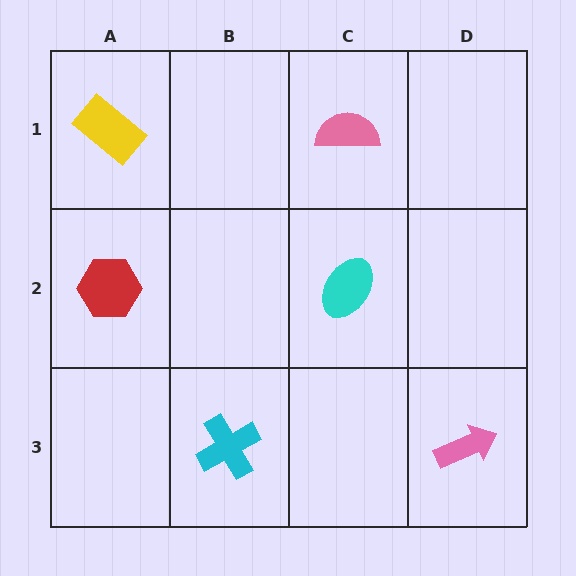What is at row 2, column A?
A red hexagon.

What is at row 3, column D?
A pink arrow.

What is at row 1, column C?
A pink semicircle.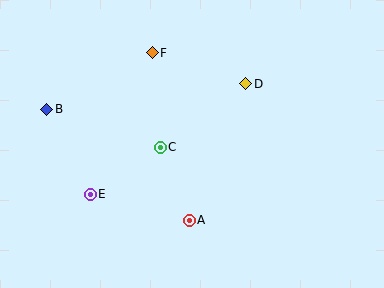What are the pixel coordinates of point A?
Point A is at (189, 220).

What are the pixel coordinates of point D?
Point D is at (245, 84).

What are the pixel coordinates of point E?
Point E is at (90, 194).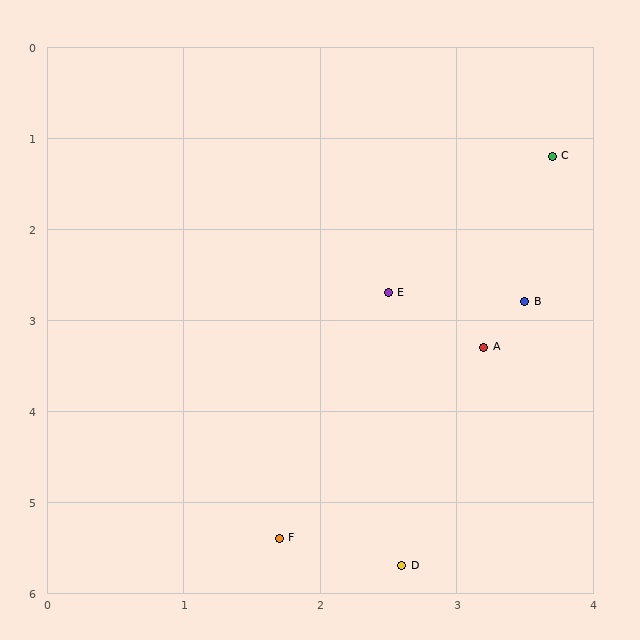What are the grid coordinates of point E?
Point E is at approximately (2.5, 2.7).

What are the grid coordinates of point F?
Point F is at approximately (1.7, 5.4).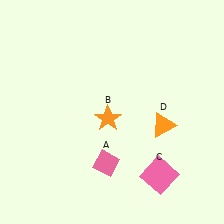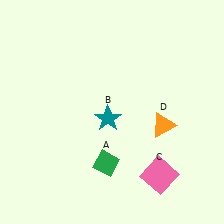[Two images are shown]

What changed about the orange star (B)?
In Image 1, B is orange. In Image 2, it changed to teal.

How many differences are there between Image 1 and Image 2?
There are 2 differences between the two images.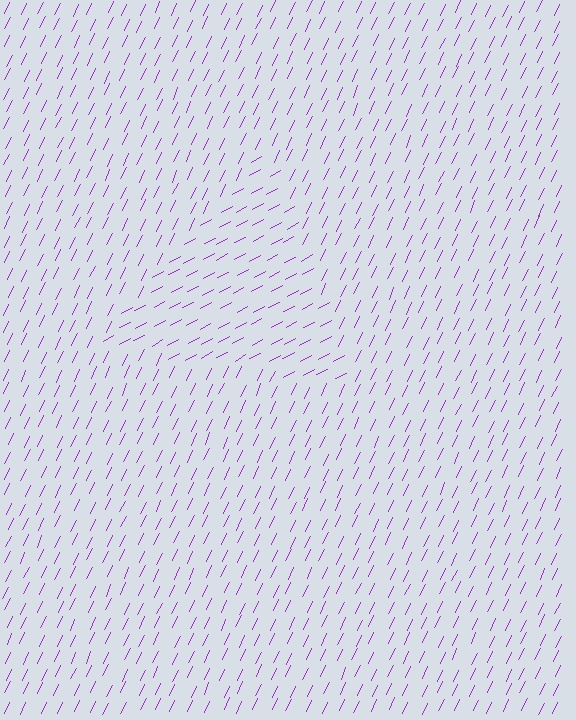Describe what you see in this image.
The image is filled with small purple line segments. A triangle region in the image has lines oriented differently from the surrounding lines, creating a visible texture boundary.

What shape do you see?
I see a triangle.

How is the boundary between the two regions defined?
The boundary is defined purely by a change in line orientation (approximately 36 degrees difference). All lines are the same color and thickness.